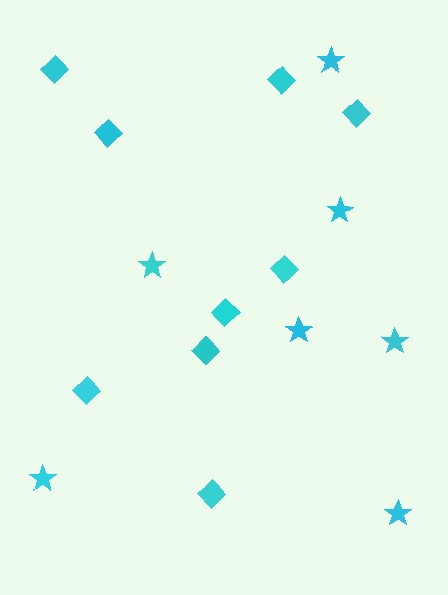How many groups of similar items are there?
There are 2 groups: one group of diamonds (9) and one group of stars (7).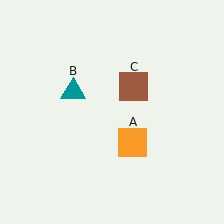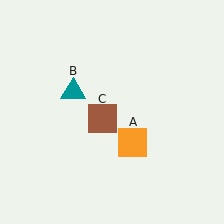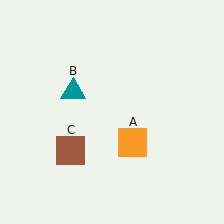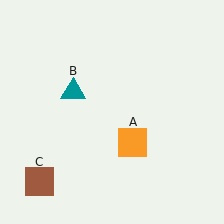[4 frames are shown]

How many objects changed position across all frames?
1 object changed position: brown square (object C).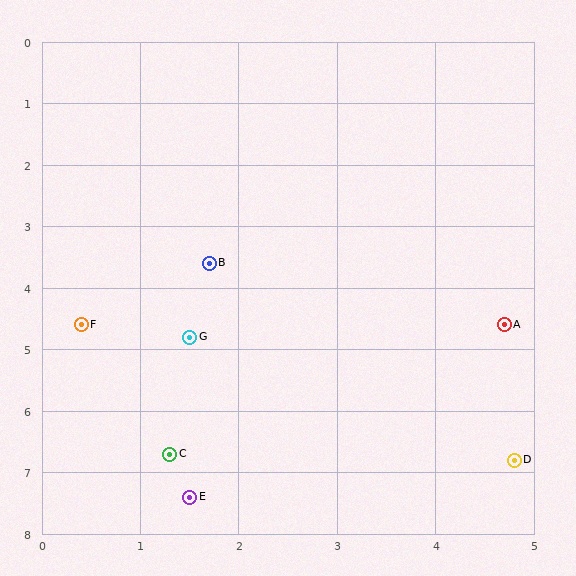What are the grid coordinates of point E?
Point E is at approximately (1.5, 7.4).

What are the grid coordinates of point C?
Point C is at approximately (1.3, 6.7).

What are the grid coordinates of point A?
Point A is at approximately (4.7, 4.6).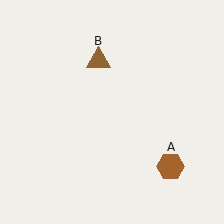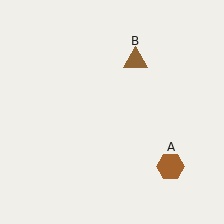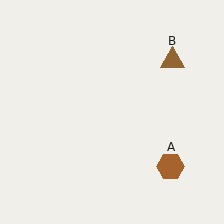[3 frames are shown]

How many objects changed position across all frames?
1 object changed position: brown triangle (object B).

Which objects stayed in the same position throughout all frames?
Brown hexagon (object A) remained stationary.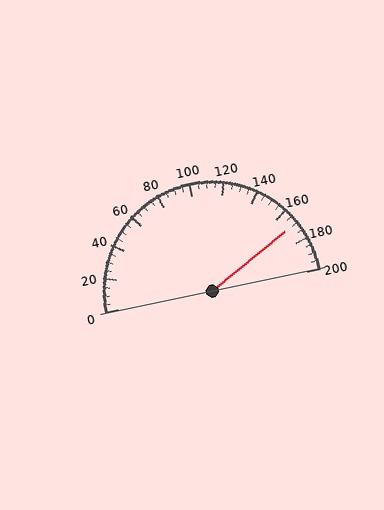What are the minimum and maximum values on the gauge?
The gauge ranges from 0 to 200.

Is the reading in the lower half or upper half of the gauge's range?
The reading is in the upper half of the range (0 to 200).